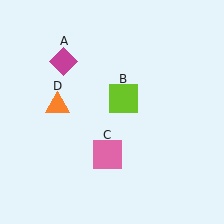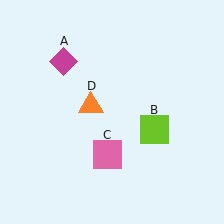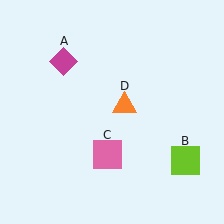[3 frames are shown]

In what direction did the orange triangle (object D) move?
The orange triangle (object D) moved right.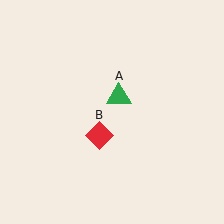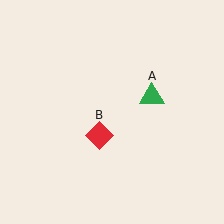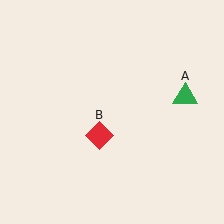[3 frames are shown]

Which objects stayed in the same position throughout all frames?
Red diamond (object B) remained stationary.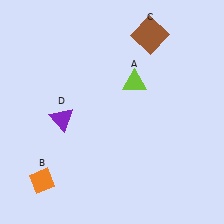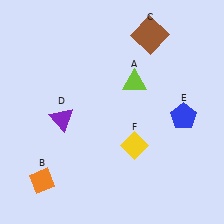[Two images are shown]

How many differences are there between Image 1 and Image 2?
There are 2 differences between the two images.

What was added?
A blue pentagon (E), a yellow diamond (F) were added in Image 2.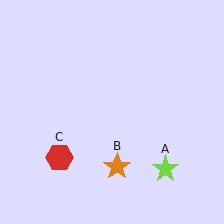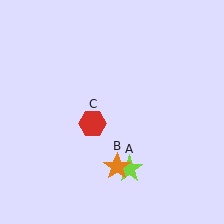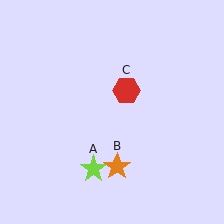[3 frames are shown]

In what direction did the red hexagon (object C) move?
The red hexagon (object C) moved up and to the right.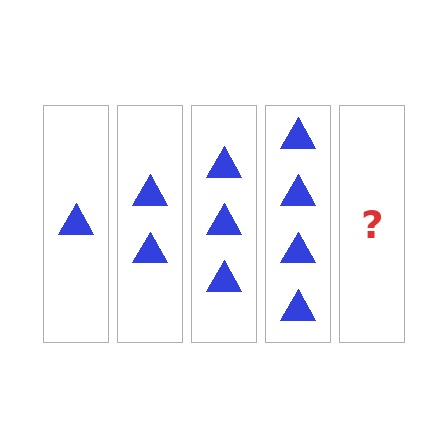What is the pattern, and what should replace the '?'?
The pattern is that each step adds one more triangle. The '?' should be 5 triangles.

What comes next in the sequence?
The next element should be 5 triangles.